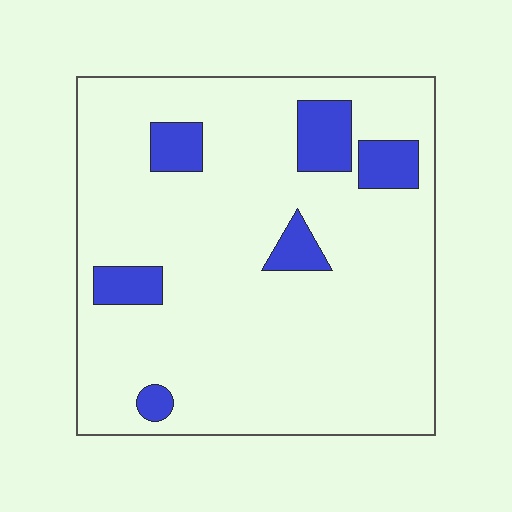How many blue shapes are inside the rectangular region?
6.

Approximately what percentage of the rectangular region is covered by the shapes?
Approximately 10%.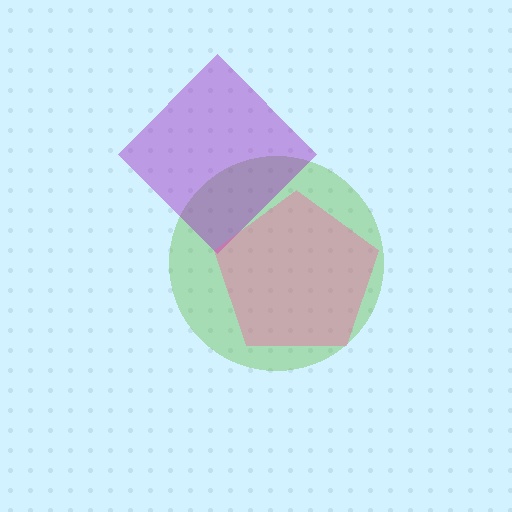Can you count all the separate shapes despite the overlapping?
Yes, there are 3 separate shapes.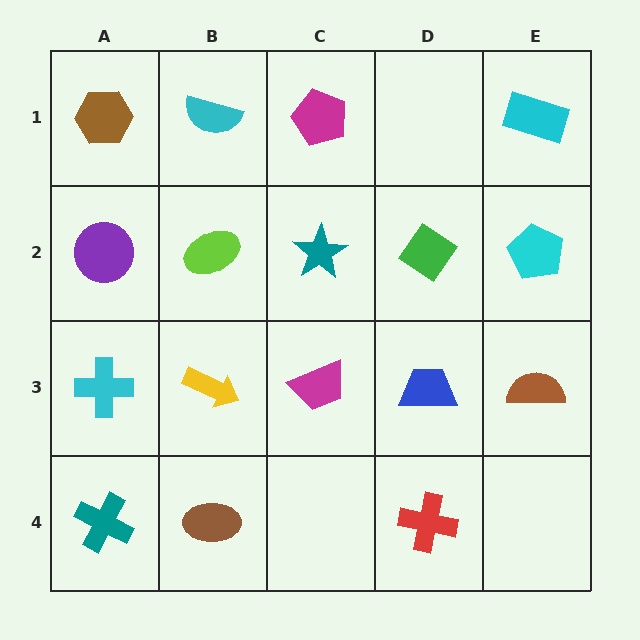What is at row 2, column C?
A teal star.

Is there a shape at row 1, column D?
No, that cell is empty.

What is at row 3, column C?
A magenta trapezoid.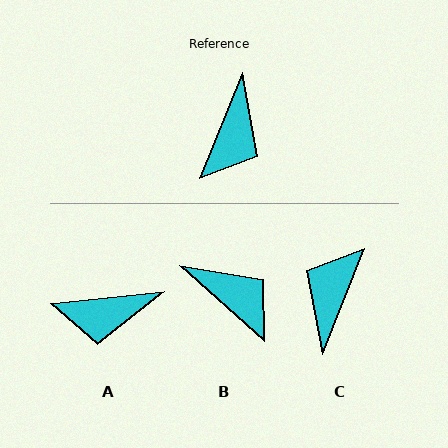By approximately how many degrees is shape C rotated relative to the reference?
Approximately 179 degrees clockwise.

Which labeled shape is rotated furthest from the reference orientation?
C, about 179 degrees away.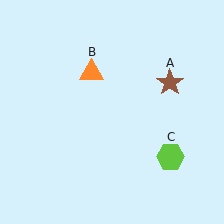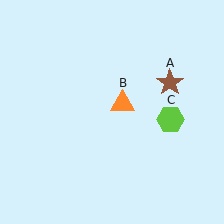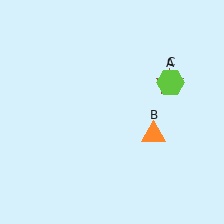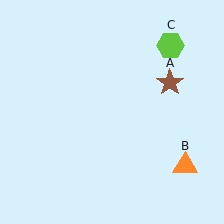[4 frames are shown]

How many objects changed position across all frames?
2 objects changed position: orange triangle (object B), lime hexagon (object C).